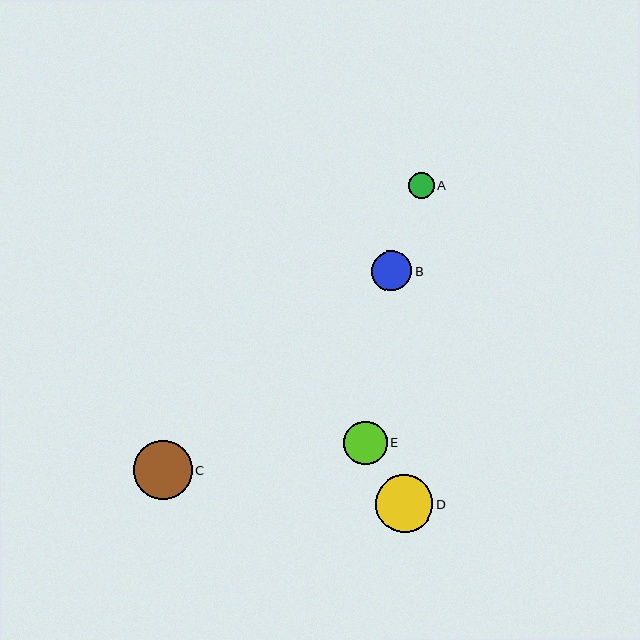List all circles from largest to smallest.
From largest to smallest: C, D, E, B, A.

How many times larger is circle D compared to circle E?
Circle D is approximately 1.3 times the size of circle E.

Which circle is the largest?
Circle C is the largest with a size of approximately 59 pixels.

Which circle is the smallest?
Circle A is the smallest with a size of approximately 26 pixels.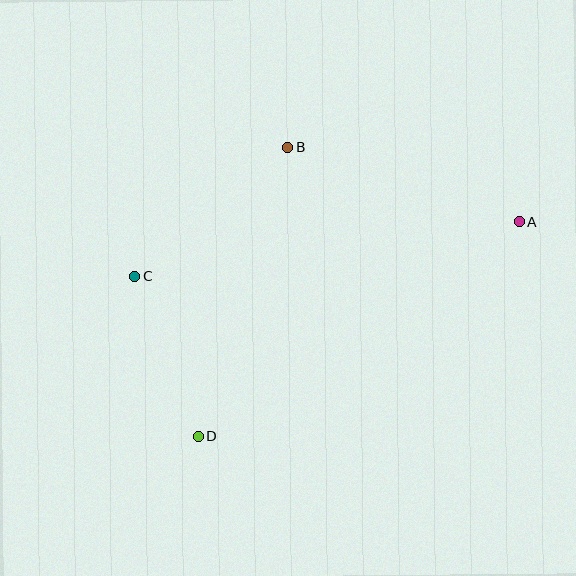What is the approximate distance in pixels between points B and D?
The distance between B and D is approximately 302 pixels.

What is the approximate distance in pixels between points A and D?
The distance between A and D is approximately 386 pixels.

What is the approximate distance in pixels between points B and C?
The distance between B and C is approximately 200 pixels.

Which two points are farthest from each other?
Points A and C are farthest from each other.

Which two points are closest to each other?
Points C and D are closest to each other.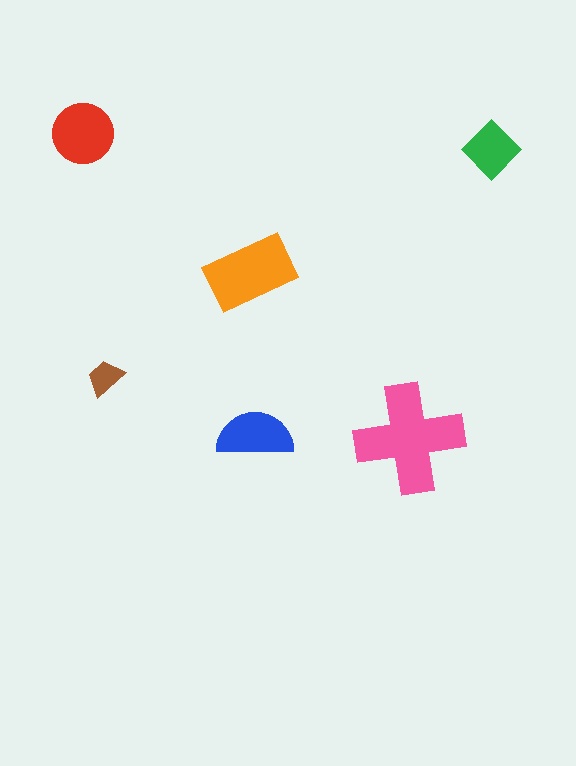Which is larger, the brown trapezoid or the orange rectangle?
The orange rectangle.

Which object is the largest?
The pink cross.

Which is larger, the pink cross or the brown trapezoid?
The pink cross.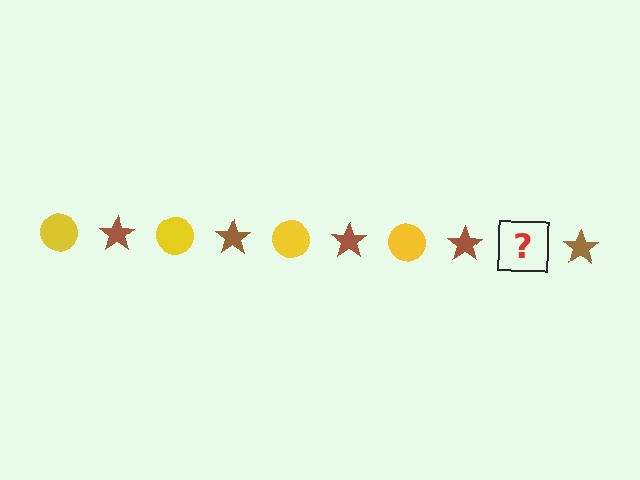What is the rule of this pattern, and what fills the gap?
The rule is that the pattern alternates between yellow circle and brown star. The gap should be filled with a yellow circle.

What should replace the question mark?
The question mark should be replaced with a yellow circle.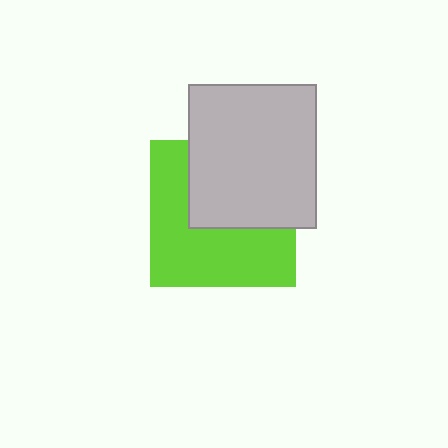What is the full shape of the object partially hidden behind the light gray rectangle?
The partially hidden object is a lime square.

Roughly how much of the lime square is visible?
About half of it is visible (roughly 55%).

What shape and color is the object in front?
The object in front is a light gray rectangle.